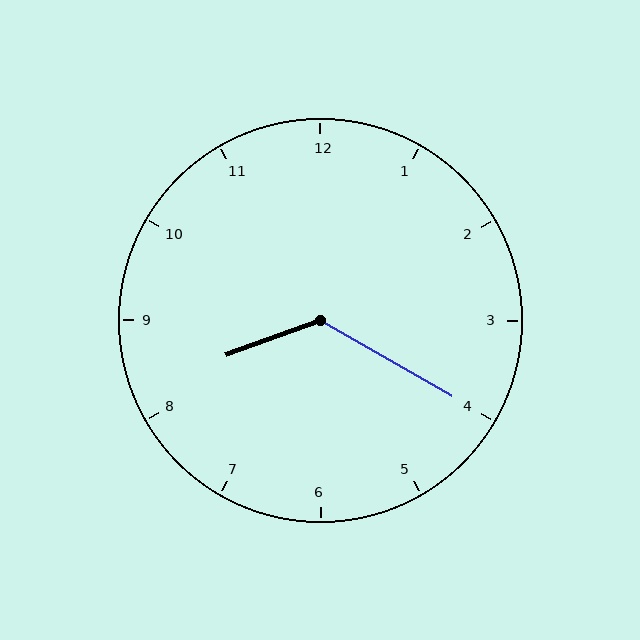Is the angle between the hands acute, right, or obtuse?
It is obtuse.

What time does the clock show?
8:20.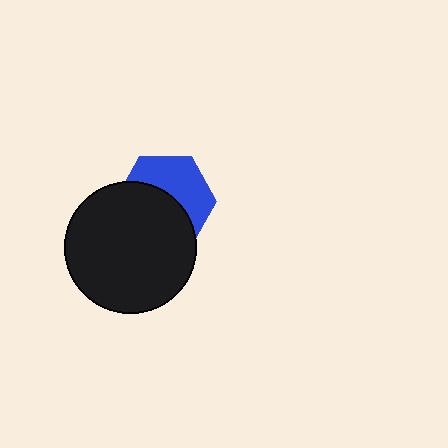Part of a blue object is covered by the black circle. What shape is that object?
It is a hexagon.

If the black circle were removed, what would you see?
You would see the complete blue hexagon.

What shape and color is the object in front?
The object in front is a black circle.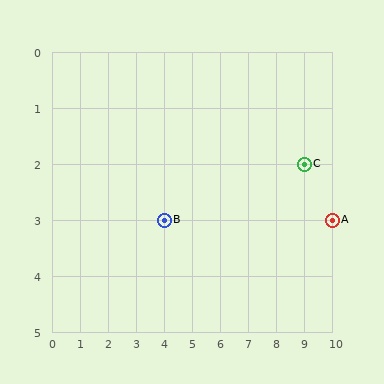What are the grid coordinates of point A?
Point A is at grid coordinates (10, 3).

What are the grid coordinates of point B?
Point B is at grid coordinates (4, 3).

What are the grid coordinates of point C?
Point C is at grid coordinates (9, 2).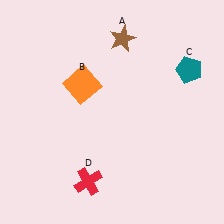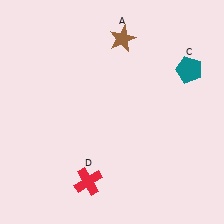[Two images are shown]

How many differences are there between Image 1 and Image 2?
There is 1 difference between the two images.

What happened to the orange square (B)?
The orange square (B) was removed in Image 2. It was in the top-left area of Image 1.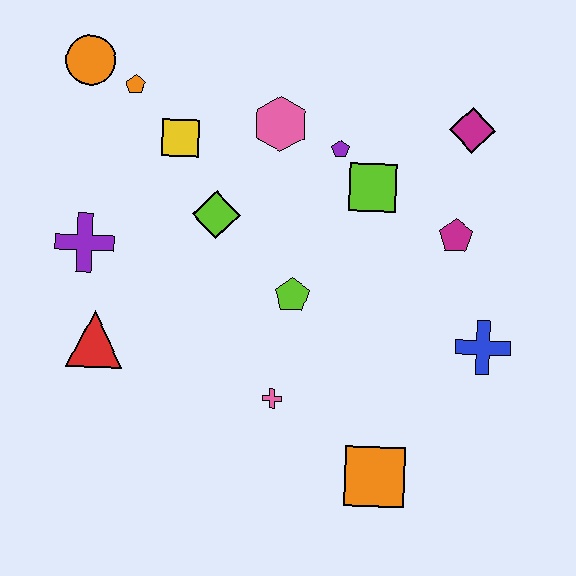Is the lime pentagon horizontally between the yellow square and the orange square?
Yes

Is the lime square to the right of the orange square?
No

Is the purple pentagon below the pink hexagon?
Yes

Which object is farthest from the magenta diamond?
The red triangle is farthest from the magenta diamond.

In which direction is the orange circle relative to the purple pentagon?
The orange circle is to the left of the purple pentagon.